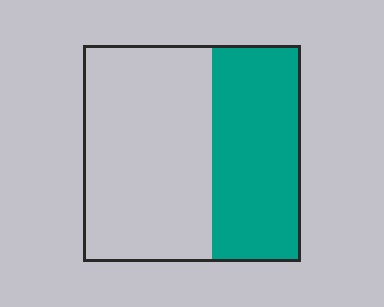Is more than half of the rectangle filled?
No.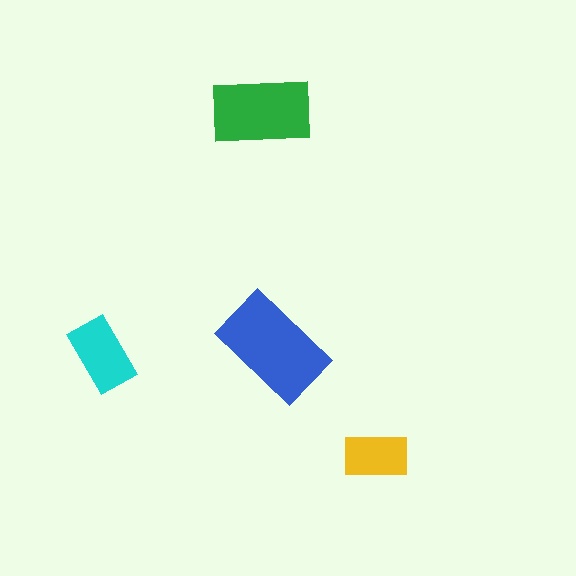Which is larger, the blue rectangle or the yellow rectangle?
The blue one.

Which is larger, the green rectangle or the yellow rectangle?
The green one.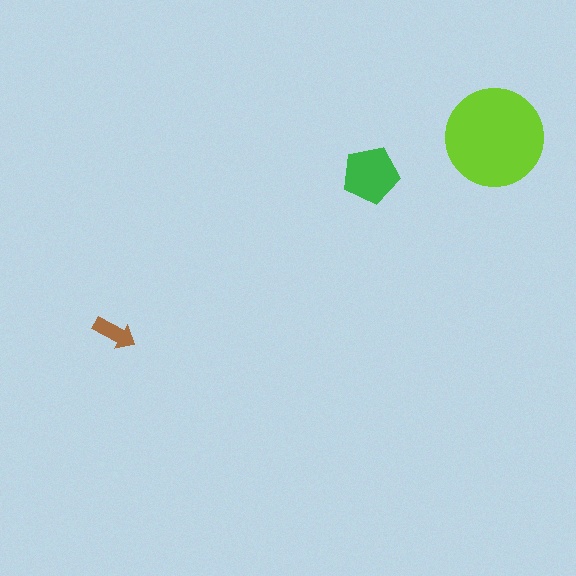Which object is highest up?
The lime circle is topmost.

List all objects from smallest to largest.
The brown arrow, the green pentagon, the lime circle.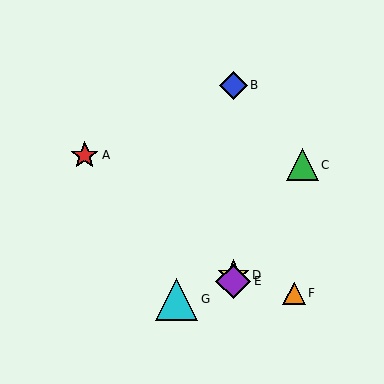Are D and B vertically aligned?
Yes, both are at x≈233.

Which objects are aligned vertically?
Objects B, D, E are aligned vertically.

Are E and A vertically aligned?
No, E is at x≈233 and A is at x≈85.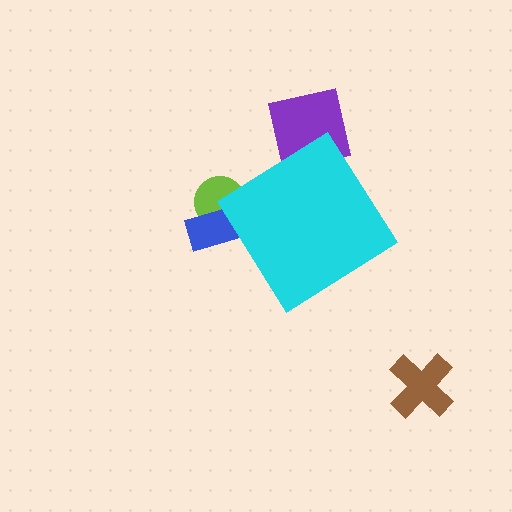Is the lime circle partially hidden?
Yes, the lime circle is partially hidden behind the cyan diamond.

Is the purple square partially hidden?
Yes, the purple square is partially hidden behind the cyan diamond.